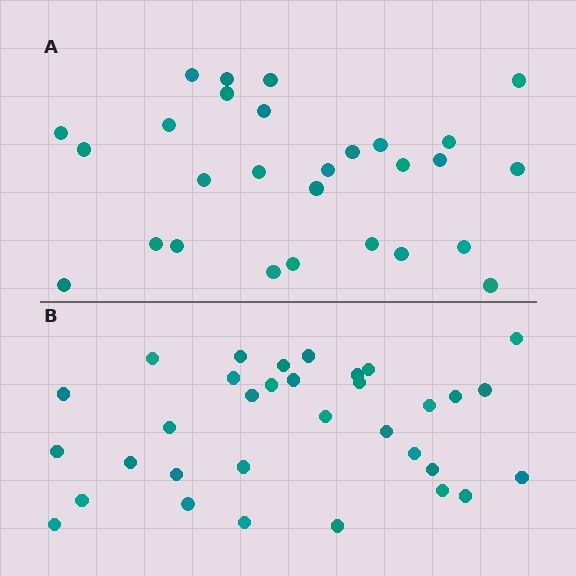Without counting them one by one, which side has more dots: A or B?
Region B (the bottom region) has more dots.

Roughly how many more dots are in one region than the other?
Region B has about 5 more dots than region A.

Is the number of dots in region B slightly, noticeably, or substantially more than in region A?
Region B has only slightly more — the two regions are fairly close. The ratio is roughly 1.2 to 1.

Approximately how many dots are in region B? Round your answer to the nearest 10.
About 30 dots. (The exact count is 33, which rounds to 30.)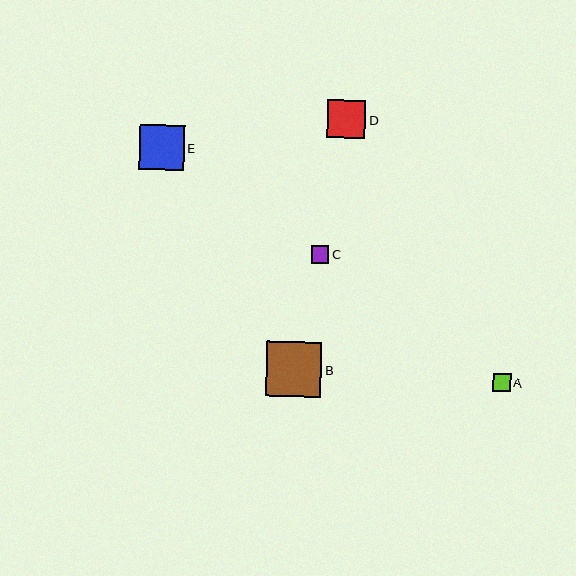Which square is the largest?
Square B is the largest with a size of approximately 55 pixels.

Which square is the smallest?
Square C is the smallest with a size of approximately 18 pixels.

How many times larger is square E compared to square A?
Square E is approximately 2.5 times the size of square A.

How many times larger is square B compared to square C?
Square B is approximately 3.2 times the size of square C.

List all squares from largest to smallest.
From largest to smallest: B, E, D, A, C.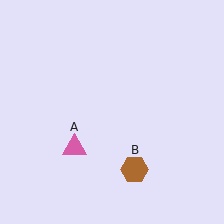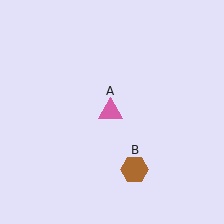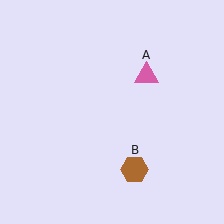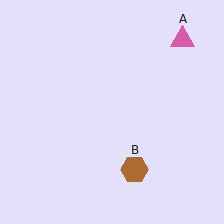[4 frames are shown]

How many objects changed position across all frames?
1 object changed position: pink triangle (object A).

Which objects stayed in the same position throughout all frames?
Brown hexagon (object B) remained stationary.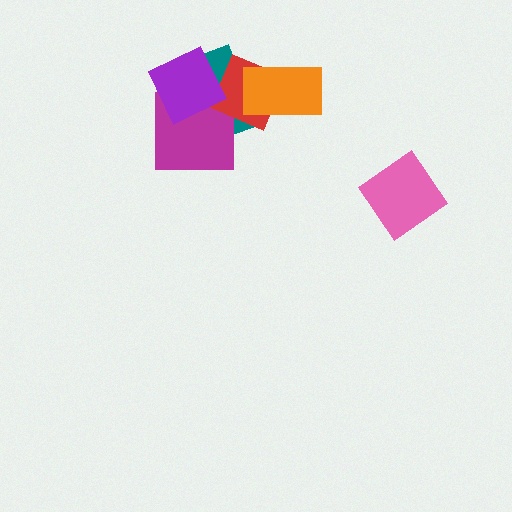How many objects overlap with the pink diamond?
0 objects overlap with the pink diamond.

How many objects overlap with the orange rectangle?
2 objects overlap with the orange rectangle.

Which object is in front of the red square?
The orange rectangle is in front of the red square.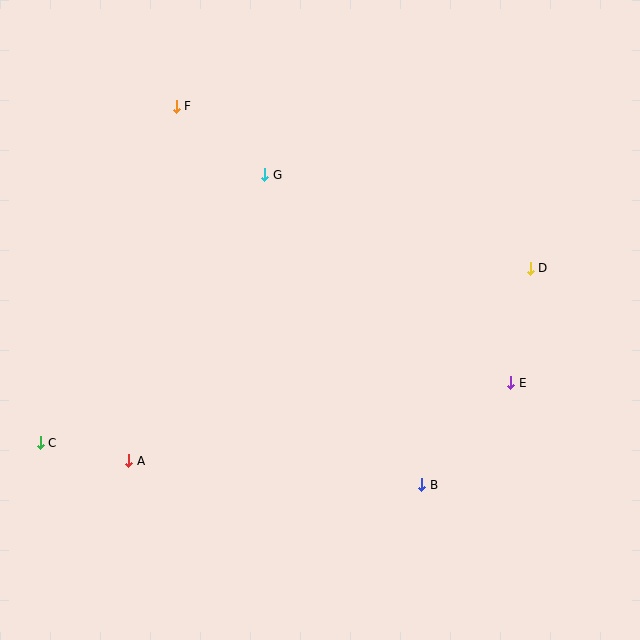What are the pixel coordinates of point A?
Point A is at (129, 461).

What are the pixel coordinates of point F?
Point F is at (176, 106).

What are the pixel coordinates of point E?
Point E is at (511, 383).